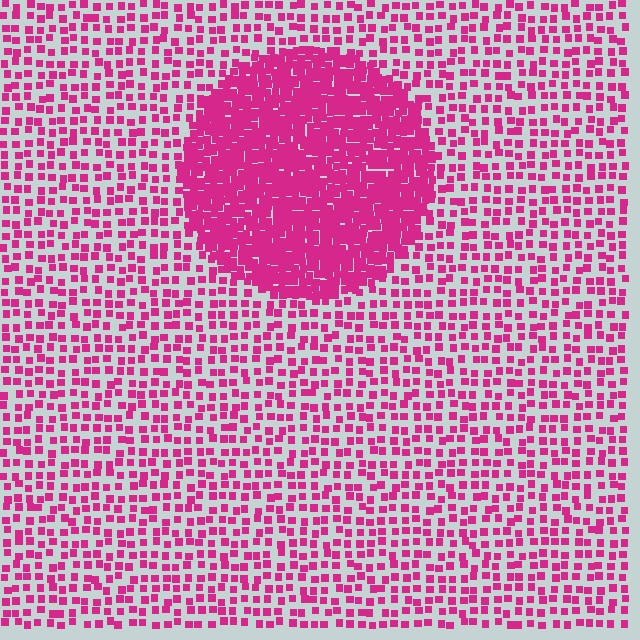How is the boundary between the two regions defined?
The boundary is defined by a change in element density (approximately 2.8x ratio). All elements are the same color, size, and shape.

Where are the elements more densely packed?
The elements are more densely packed inside the circle boundary.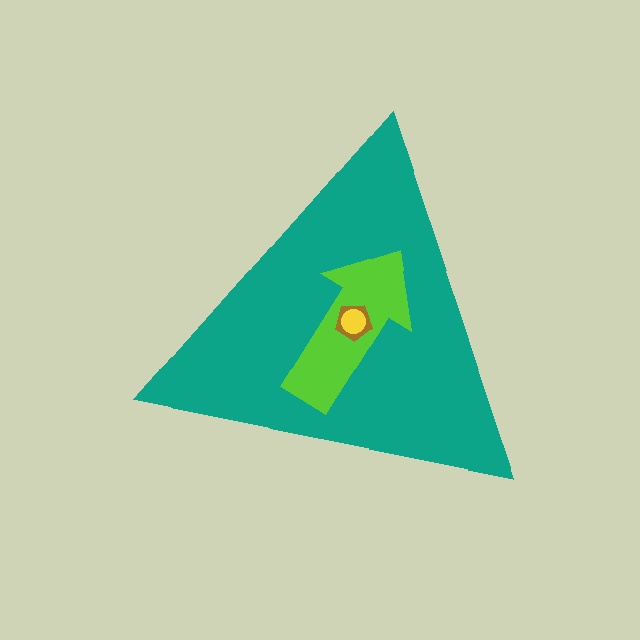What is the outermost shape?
The teal triangle.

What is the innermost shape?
The yellow circle.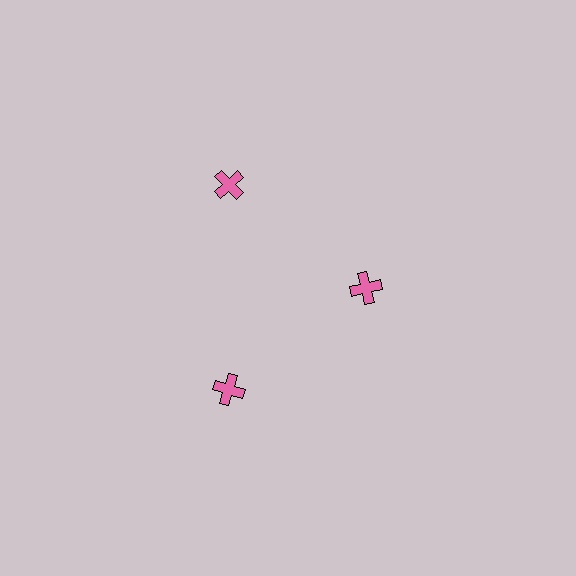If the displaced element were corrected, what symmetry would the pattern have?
It would have 3-fold rotational symmetry — the pattern would map onto itself every 120 degrees.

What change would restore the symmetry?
The symmetry would be restored by moving it outward, back onto the ring so that all 3 crosses sit at equal angles and equal distance from the center.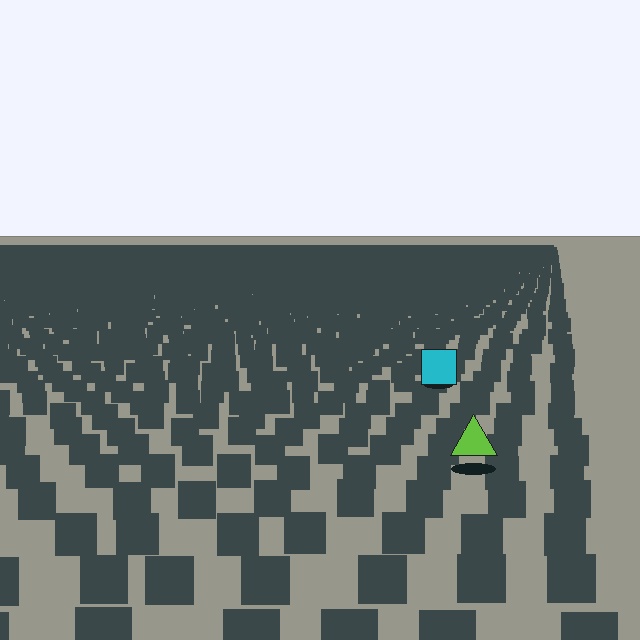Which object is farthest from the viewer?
The cyan square is farthest from the viewer. It appears smaller and the ground texture around it is denser.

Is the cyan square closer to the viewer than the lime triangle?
No. The lime triangle is closer — you can tell from the texture gradient: the ground texture is coarser near it.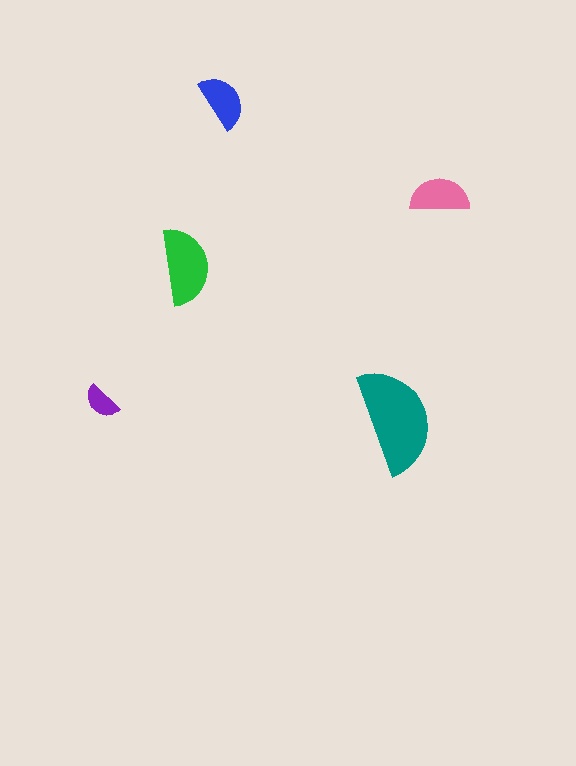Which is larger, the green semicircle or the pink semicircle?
The green one.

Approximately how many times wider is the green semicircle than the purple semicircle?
About 2 times wider.